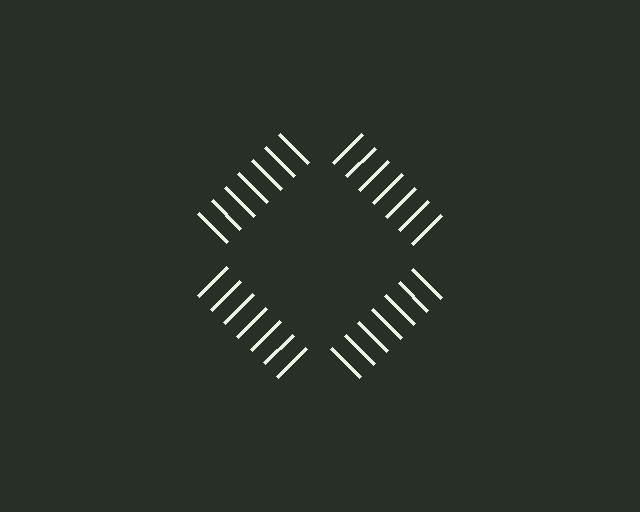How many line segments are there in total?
28 — 7 along each of the 4 edges.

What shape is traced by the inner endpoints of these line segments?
An illusory square — the line segments terminate on its edges but no continuous stroke is drawn.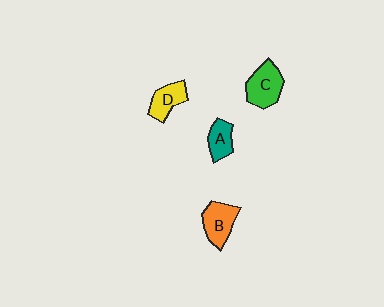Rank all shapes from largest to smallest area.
From largest to smallest: C (green), B (orange), D (yellow), A (teal).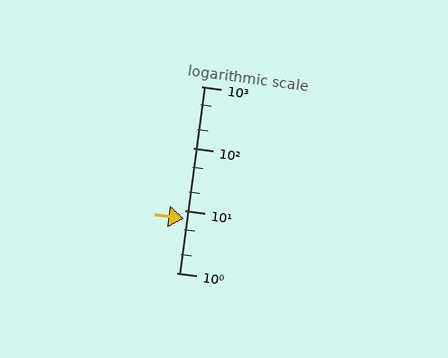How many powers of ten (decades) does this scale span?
The scale spans 3 decades, from 1 to 1000.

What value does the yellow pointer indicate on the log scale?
The pointer indicates approximately 7.3.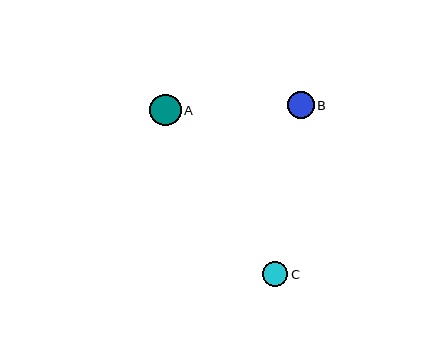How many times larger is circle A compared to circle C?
Circle A is approximately 1.2 times the size of circle C.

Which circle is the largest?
Circle A is the largest with a size of approximately 31 pixels.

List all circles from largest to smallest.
From largest to smallest: A, B, C.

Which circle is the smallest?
Circle C is the smallest with a size of approximately 25 pixels.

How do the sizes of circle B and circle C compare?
Circle B and circle C are approximately the same size.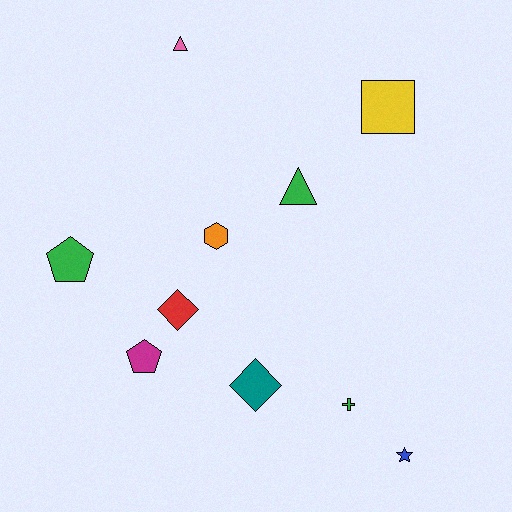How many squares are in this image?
There is 1 square.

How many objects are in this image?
There are 10 objects.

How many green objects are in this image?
There are 3 green objects.